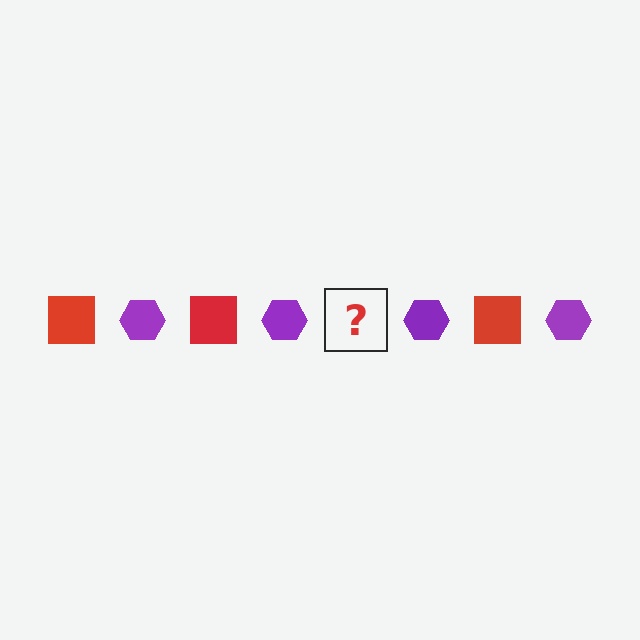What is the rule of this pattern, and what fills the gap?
The rule is that the pattern alternates between red square and purple hexagon. The gap should be filled with a red square.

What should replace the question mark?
The question mark should be replaced with a red square.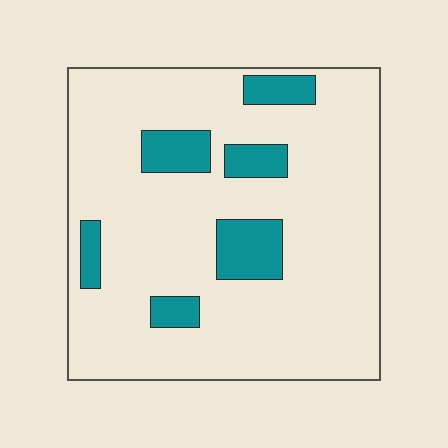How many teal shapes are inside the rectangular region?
6.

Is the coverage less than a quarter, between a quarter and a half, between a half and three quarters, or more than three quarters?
Less than a quarter.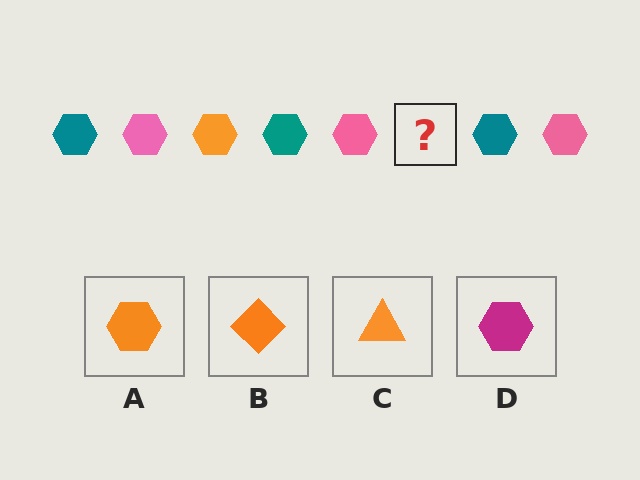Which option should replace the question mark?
Option A.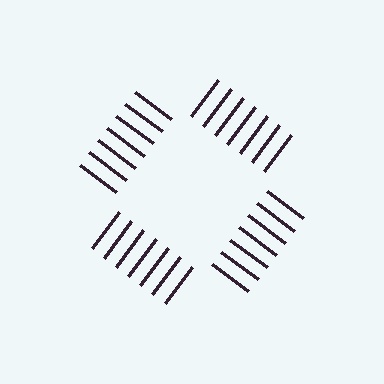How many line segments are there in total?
28 — 7 along each of the 4 edges.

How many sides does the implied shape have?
4 sides — the line-ends trace a square.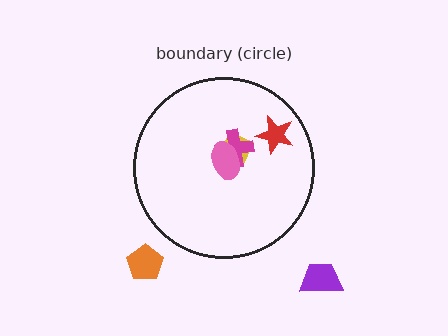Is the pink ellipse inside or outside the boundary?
Inside.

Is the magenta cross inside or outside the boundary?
Inside.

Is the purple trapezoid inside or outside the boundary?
Outside.